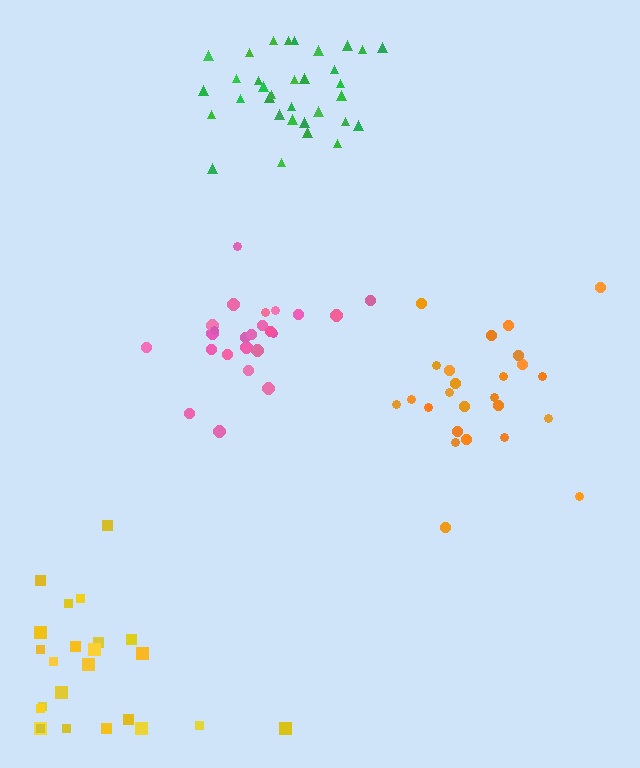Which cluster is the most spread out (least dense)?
Yellow.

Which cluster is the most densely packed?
Pink.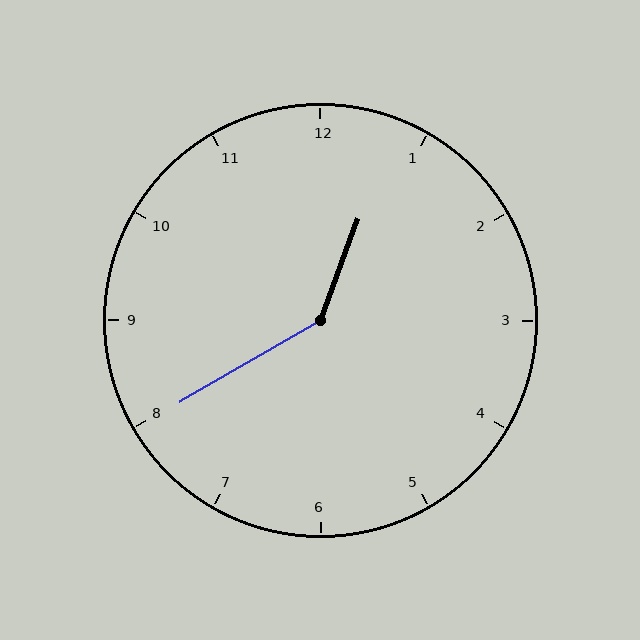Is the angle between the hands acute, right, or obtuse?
It is obtuse.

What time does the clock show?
12:40.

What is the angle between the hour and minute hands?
Approximately 140 degrees.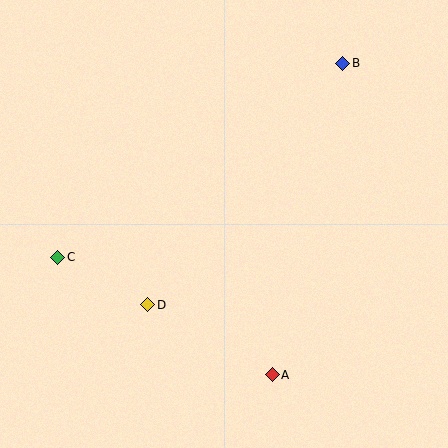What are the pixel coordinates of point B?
Point B is at (343, 63).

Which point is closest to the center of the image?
Point D at (148, 305) is closest to the center.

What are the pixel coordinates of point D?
Point D is at (148, 305).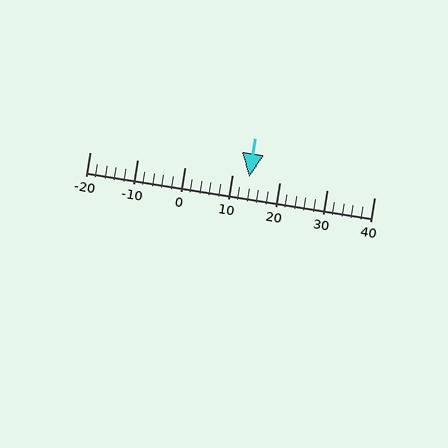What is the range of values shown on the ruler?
The ruler shows values from -20 to 40.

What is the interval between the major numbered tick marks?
The major tick marks are spaced 10 units apart.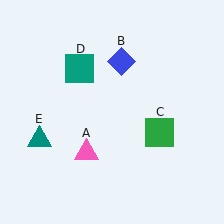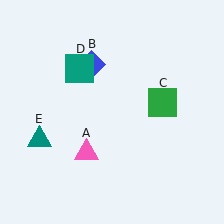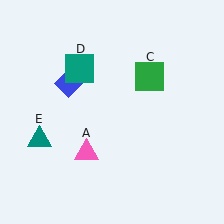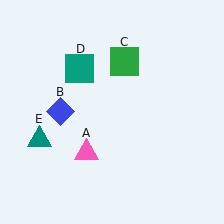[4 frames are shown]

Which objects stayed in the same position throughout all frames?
Pink triangle (object A) and teal square (object D) and teal triangle (object E) remained stationary.